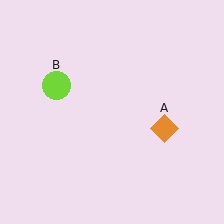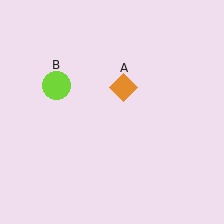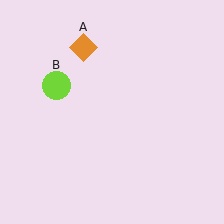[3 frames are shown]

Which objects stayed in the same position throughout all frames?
Lime circle (object B) remained stationary.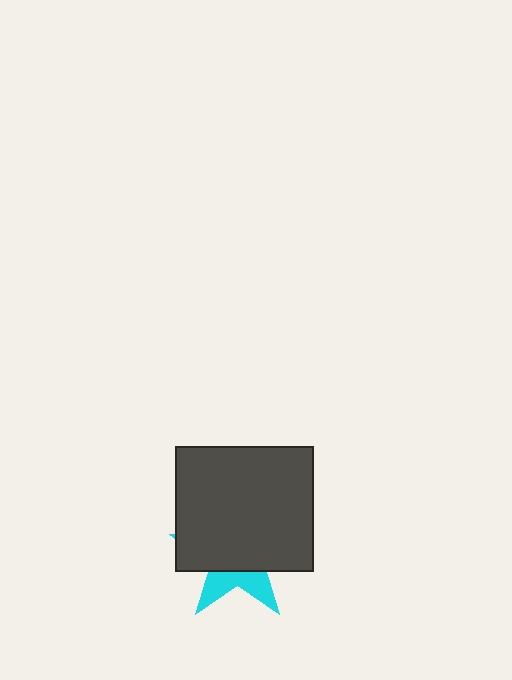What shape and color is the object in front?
The object in front is a dark gray rectangle.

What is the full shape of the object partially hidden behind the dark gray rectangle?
The partially hidden object is a cyan star.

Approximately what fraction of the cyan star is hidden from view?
Roughly 69% of the cyan star is hidden behind the dark gray rectangle.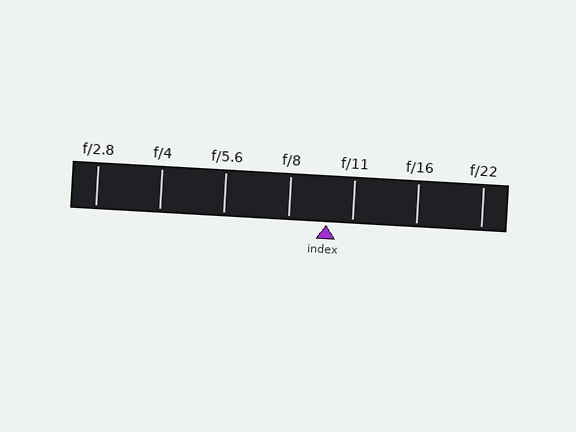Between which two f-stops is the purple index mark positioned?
The index mark is between f/8 and f/11.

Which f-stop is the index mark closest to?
The index mark is closest to f/11.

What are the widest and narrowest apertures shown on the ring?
The widest aperture shown is f/2.8 and the narrowest is f/22.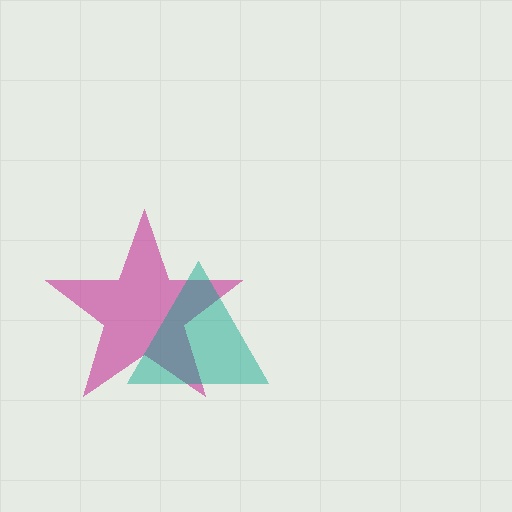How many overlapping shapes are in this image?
There are 2 overlapping shapes in the image.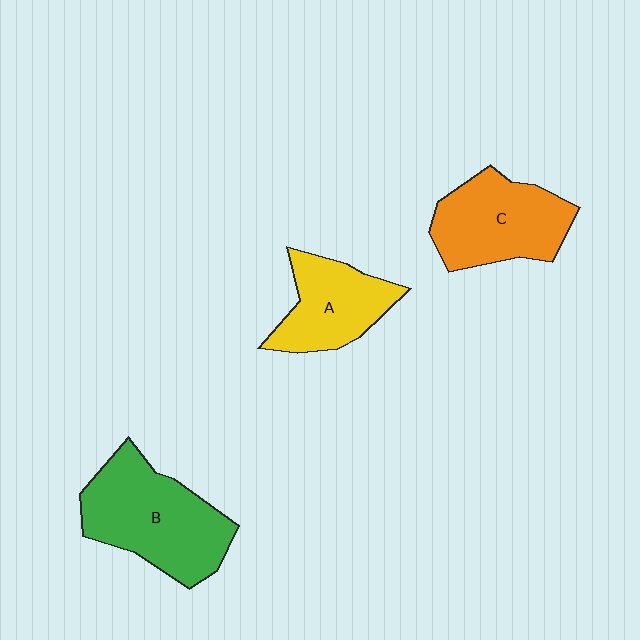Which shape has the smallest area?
Shape A (yellow).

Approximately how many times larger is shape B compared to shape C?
Approximately 1.2 times.